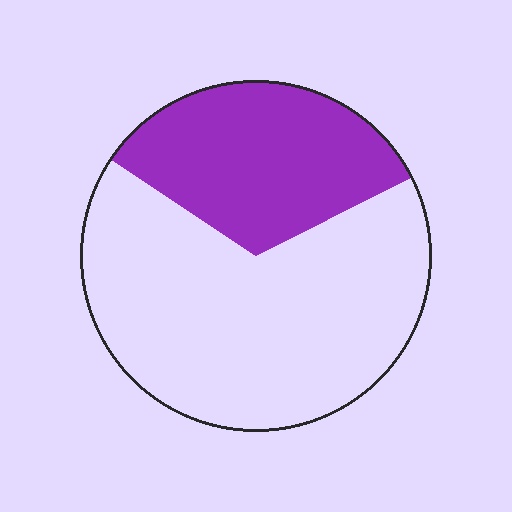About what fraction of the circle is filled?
About one third (1/3).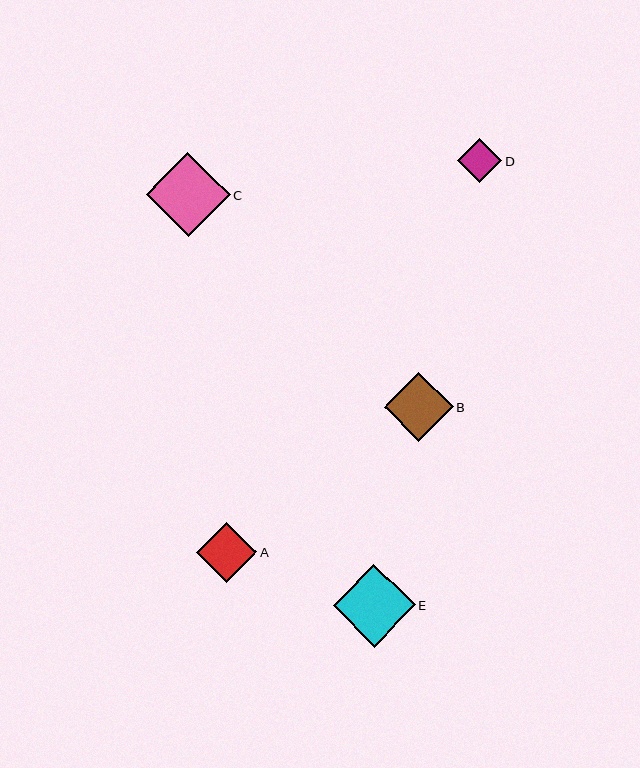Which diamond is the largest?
Diamond C is the largest with a size of approximately 84 pixels.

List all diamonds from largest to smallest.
From largest to smallest: C, E, B, A, D.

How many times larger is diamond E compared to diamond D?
Diamond E is approximately 1.9 times the size of diamond D.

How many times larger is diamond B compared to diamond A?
Diamond B is approximately 1.1 times the size of diamond A.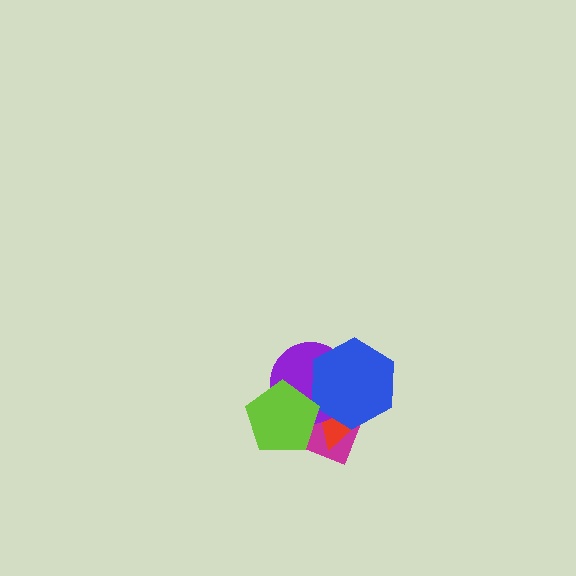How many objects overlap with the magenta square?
4 objects overlap with the magenta square.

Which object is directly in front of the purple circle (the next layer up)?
The blue hexagon is directly in front of the purple circle.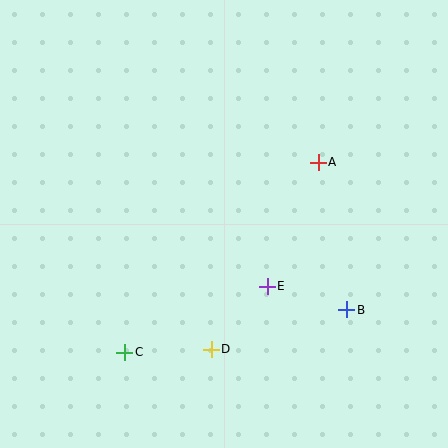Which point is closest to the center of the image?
Point E at (267, 286) is closest to the center.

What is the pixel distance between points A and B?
The distance between A and B is 150 pixels.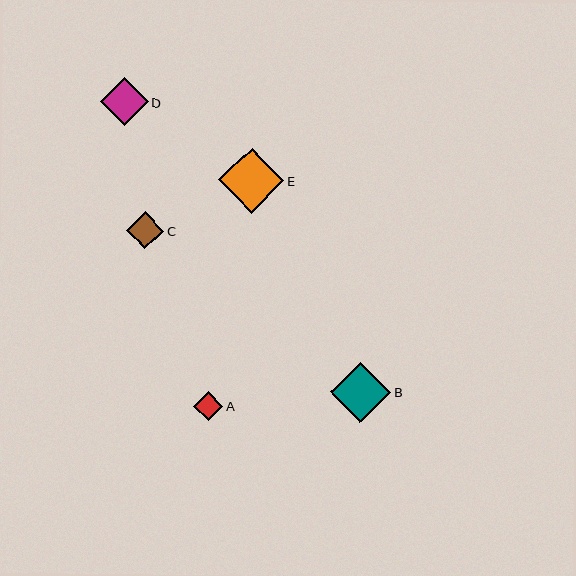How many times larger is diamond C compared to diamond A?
Diamond C is approximately 1.3 times the size of diamond A.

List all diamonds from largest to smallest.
From largest to smallest: E, B, D, C, A.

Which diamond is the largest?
Diamond E is the largest with a size of approximately 65 pixels.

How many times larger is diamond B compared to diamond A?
Diamond B is approximately 2.1 times the size of diamond A.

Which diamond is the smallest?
Diamond A is the smallest with a size of approximately 29 pixels.